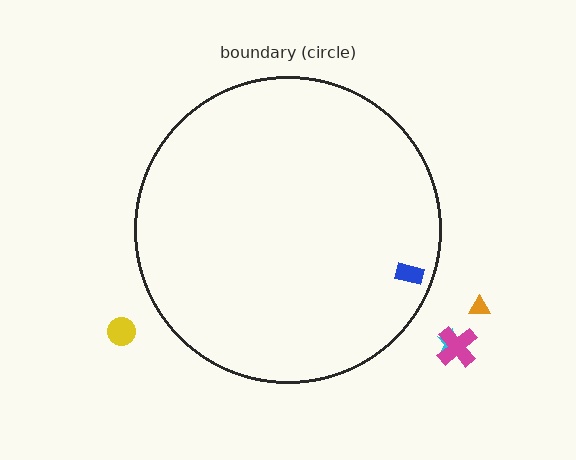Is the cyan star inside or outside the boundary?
Outside.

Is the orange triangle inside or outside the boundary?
Outside.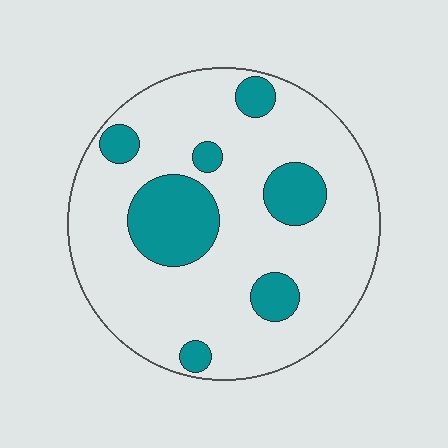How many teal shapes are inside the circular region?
7.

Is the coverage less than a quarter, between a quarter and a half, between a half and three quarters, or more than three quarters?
Less than a quarter.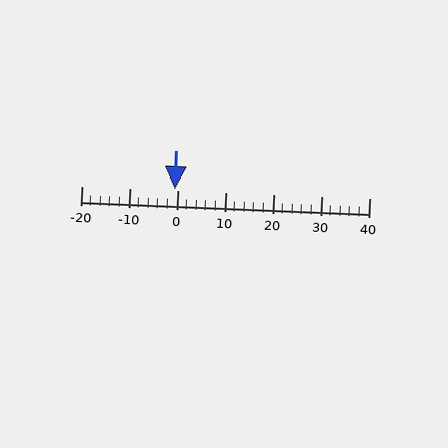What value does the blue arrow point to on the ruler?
The blue arrow points to approximately 0.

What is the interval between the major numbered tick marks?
The major tick marks are spaced 10 units apart.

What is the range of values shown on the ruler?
The ruler shows values from -20 to 40.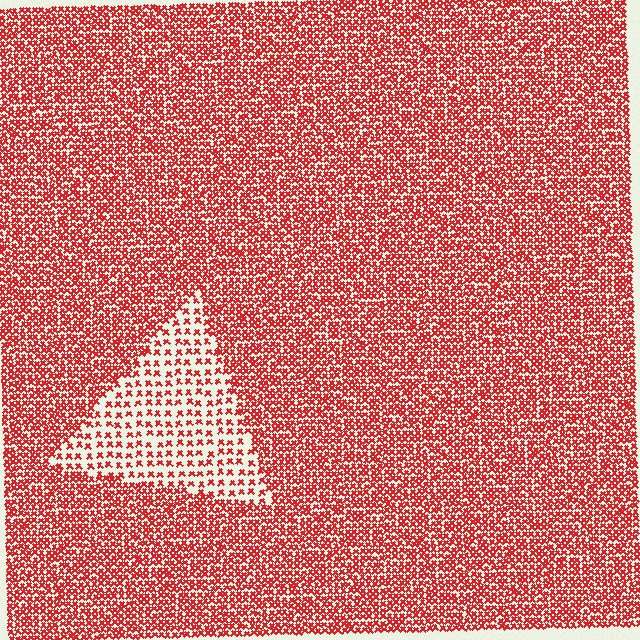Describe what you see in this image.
The image contains small red elements arranged at two different densities. A triangle-shaped region is visible where the elements are less densely packed than the surrounding area.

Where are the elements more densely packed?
The elements are more densely packed outside the triangle boundary.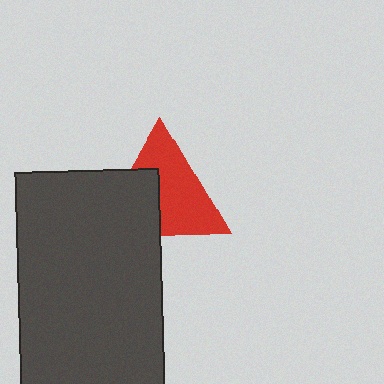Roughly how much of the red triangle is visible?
About half of it is visible (roughly 61%).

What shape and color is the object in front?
The object in front is a dark gray rectangle.